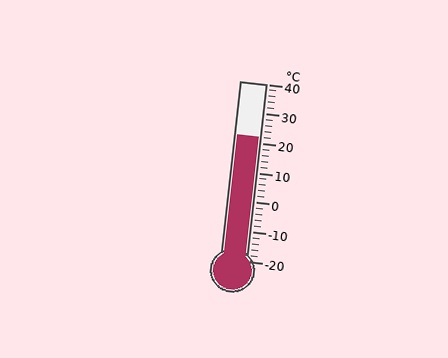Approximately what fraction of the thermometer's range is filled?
The thermometer is filled to approximately 70% of its range.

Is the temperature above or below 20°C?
The temperature is above 20°C.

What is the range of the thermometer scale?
The thermometer scale ranges from -20°C to 40°C.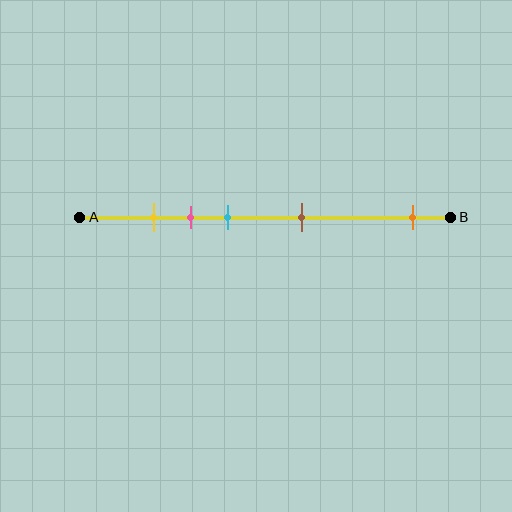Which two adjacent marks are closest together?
The yellow and pink marks are the closest adjacent pair.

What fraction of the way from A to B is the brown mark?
The brown mark is approximately 60% (0.6) of the way from A to B.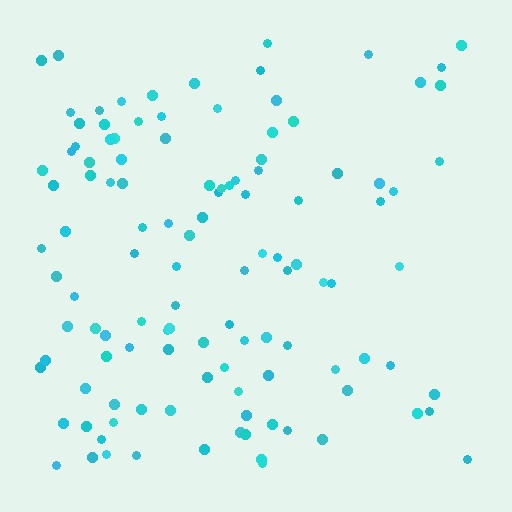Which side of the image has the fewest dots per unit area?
The right.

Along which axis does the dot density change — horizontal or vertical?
Horizontal.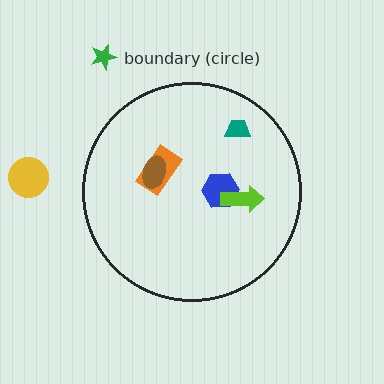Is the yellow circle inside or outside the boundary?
Outside.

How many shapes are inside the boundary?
5 inside, 2 outside.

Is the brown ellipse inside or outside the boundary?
Inside.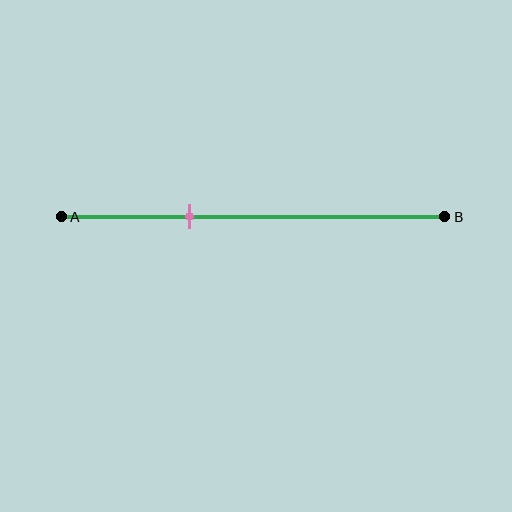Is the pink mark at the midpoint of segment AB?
No, the mark is at about 35% from A, not at the 50% midpoint.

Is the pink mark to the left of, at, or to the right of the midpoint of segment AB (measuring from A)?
The pink mark is to the left of the midpoint of segment AB.